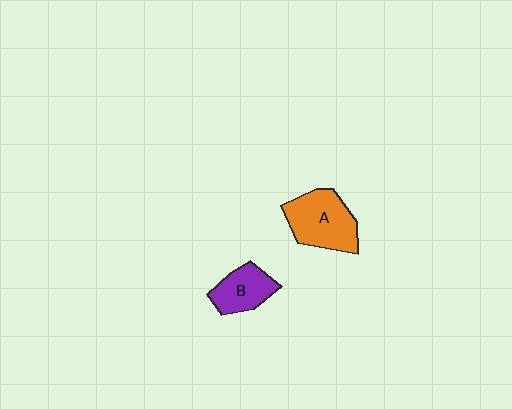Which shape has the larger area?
Shape A (orange).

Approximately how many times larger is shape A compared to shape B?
Approximately 1.5 times.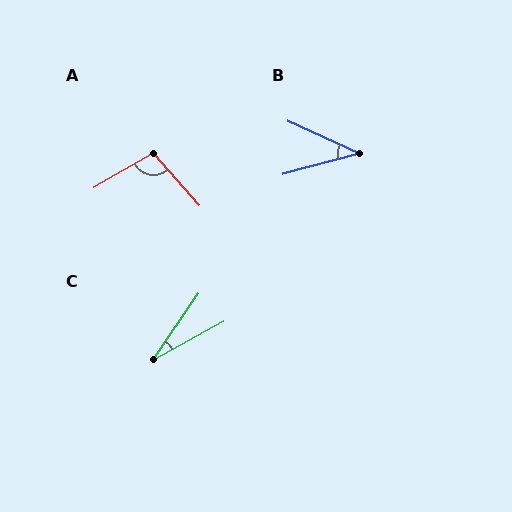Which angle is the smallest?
C, at approximately 27 degrees.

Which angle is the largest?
A, at approximately 102 degrees.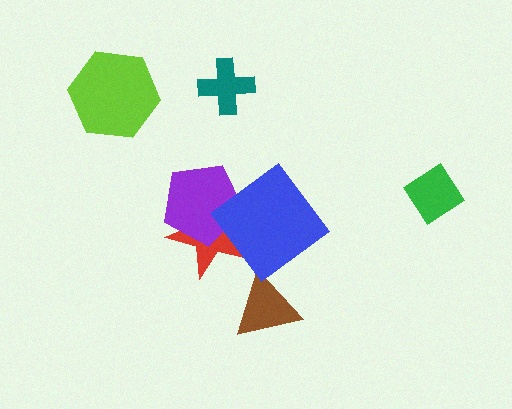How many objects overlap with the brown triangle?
0 objects overlap with the brown triangle.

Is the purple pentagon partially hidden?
Yes, it is partially covered by another shape.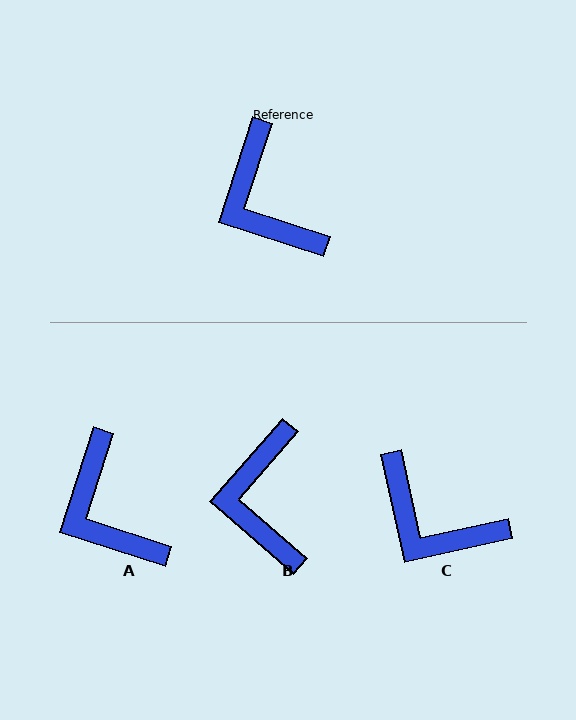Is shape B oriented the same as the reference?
No, it is off by about 23 degrees.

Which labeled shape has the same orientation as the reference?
A.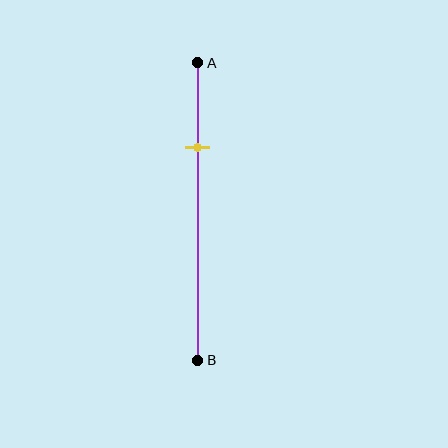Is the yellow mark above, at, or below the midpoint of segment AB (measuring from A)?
The yellow mark is above the midpoint of segment AB.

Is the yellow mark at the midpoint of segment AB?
No, the mark is at about 30% from A, not at the 50% midpoint.